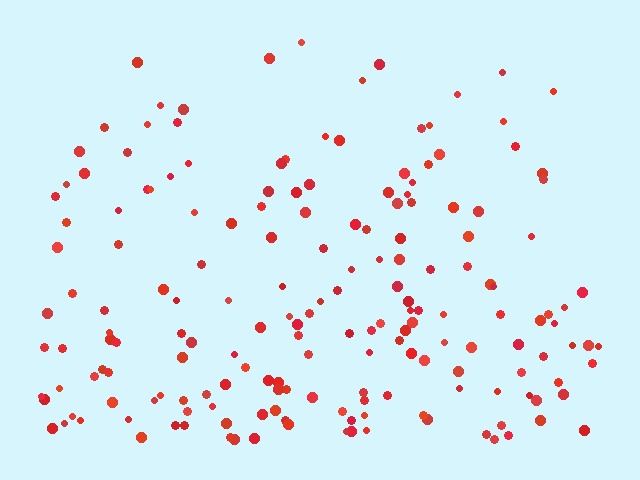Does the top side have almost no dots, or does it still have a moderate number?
Still a moderate number, just noticeably fewer than the bottom.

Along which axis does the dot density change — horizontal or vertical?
Vertical.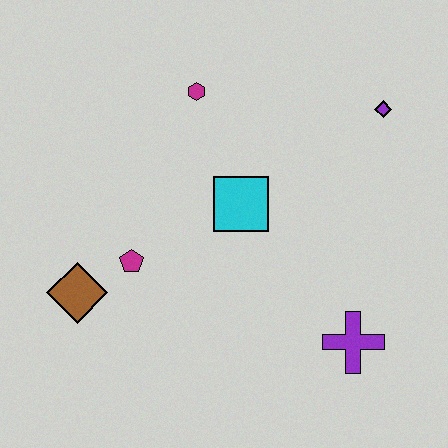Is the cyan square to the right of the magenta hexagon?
Yes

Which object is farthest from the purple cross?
The magenta hexagon is farthest from the purple cross.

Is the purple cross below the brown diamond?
Yes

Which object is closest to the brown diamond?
The magenta pentagon is closest to the brown diamond.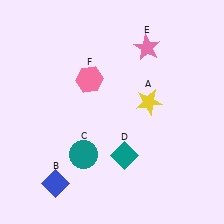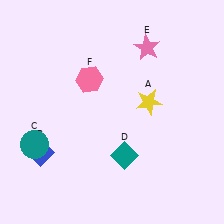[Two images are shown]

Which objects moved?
The objects that moved are: the blue diamond (B), the teal circle (C).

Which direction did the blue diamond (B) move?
The blue diamond (B) moved up.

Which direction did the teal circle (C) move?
The teal circle (C) moved left.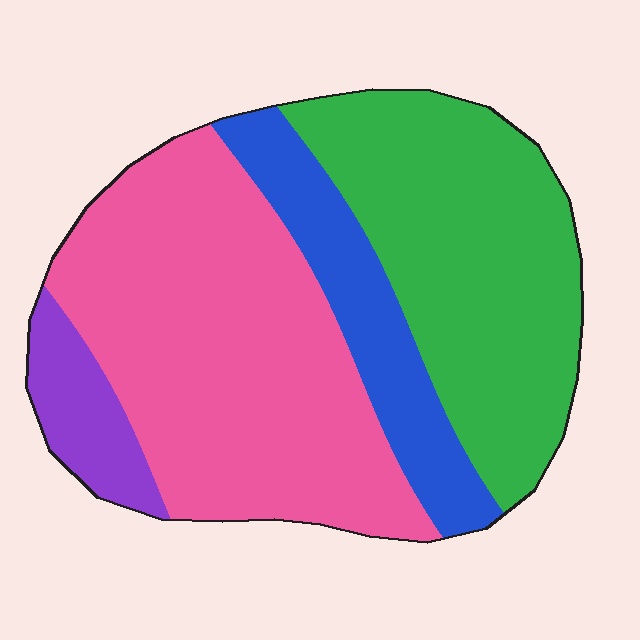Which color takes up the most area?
Pink, at roughly 45%.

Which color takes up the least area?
Purple, at roughly 5%.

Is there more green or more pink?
Pink.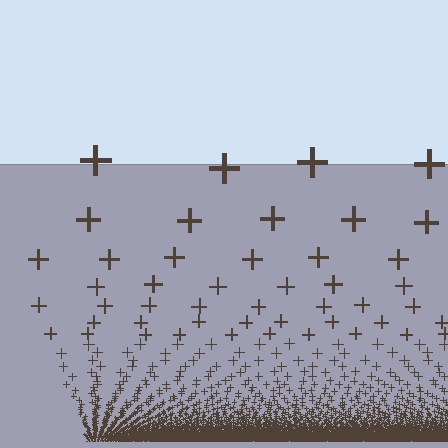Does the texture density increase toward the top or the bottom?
Density increases toward the bottom.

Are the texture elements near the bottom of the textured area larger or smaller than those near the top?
Smaller. The gradient is inverted — elements near the bottom are smaller and denser.